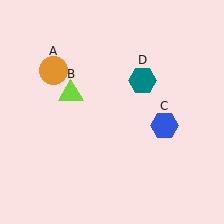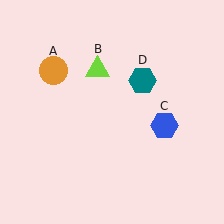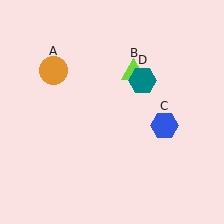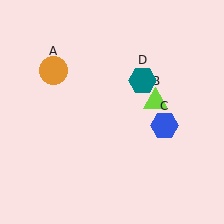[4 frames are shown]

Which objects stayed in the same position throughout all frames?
Orange circle (object A) and blue hexagon (object C) and teal hexagon (object D) remained stationary.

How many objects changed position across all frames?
1 object changed position: lime triangle (object B).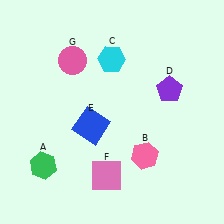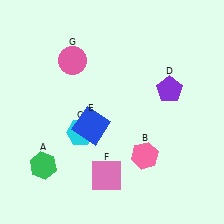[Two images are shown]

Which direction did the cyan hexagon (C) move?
The cyan hexagon (C) moved down.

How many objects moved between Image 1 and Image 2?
1 object moved between the two images.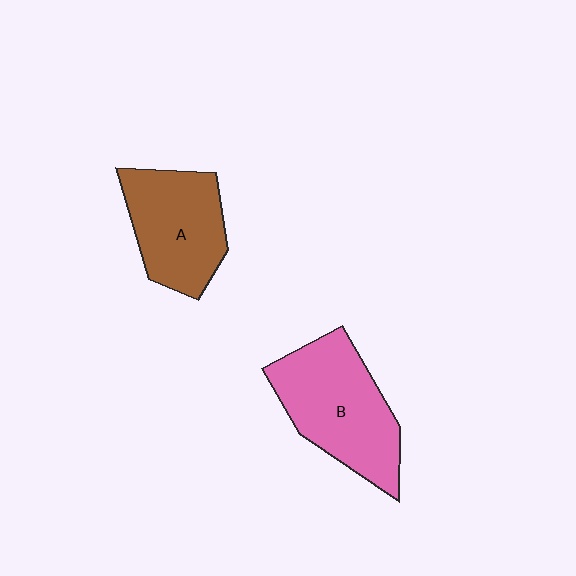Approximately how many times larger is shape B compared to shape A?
Approximately 1.2 times.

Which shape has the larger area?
Shape B (pink).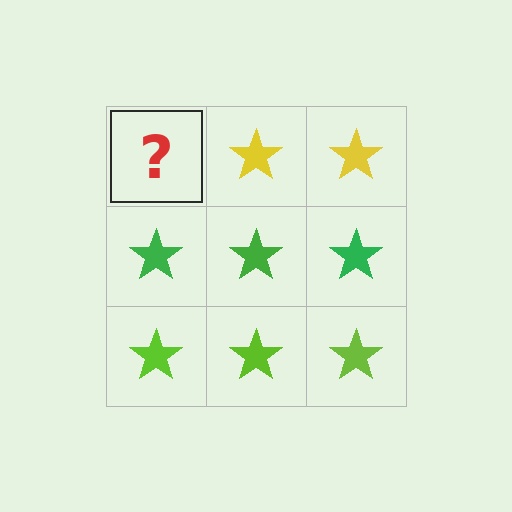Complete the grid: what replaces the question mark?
The question mark should be replaced with a yellow star.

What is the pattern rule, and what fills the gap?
The rule is that each row has a consistent color. The gap should be filled with a yellow star.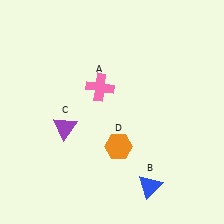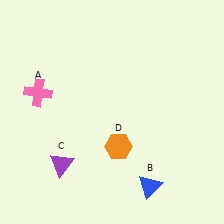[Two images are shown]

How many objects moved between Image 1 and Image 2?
2 objects moved between the two images.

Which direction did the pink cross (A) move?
The pink cross (A) moved left.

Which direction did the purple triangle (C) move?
The purple triangle (C) moved down.